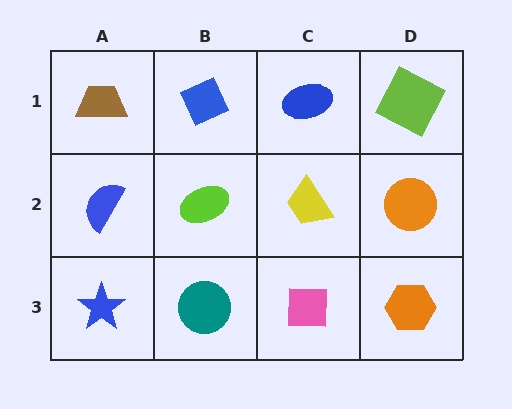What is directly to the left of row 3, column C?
A teal circle.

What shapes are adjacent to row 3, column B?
A lime ellipse (row 2, column B), a blue star (row 3, column A), a pink square (row 3, column C).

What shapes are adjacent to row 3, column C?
A yellow trapezoid (row 2, column C), a teal circle (row 3, column B), an orange hexagon (row 3, column D).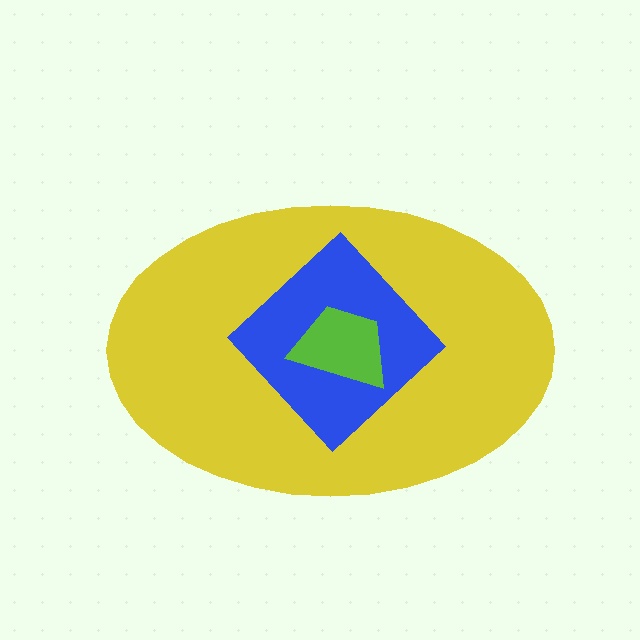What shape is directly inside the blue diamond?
The lime trapezoid.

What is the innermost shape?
The lime trapezoid.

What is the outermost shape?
The yellow ellipse.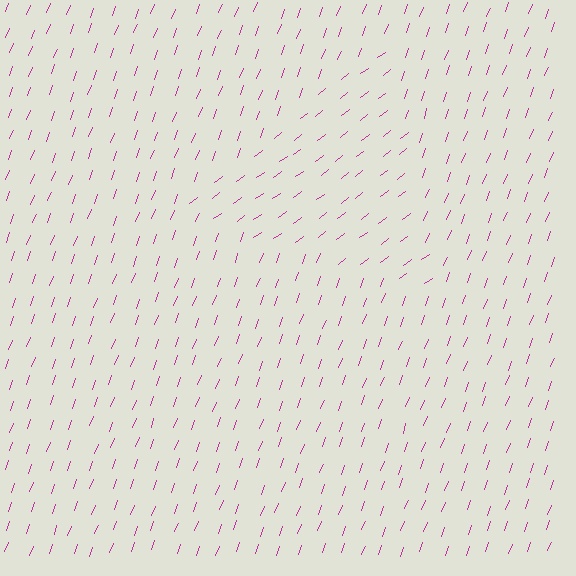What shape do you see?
I see a triangle.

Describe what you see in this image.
The image is filled with small magenta line segments. A triangle region in the image has lines oriented differently from the surrounding lines, creating a visible texture boundary.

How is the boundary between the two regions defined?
The boundary is defined purely by a change in line orientation (approximately 32 degrees difference). All lines are the same color and thickness.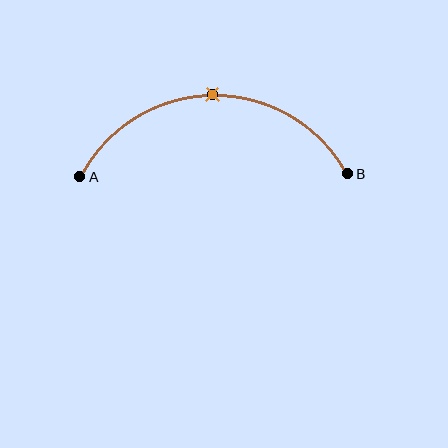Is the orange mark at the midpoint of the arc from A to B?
Yes. The orange mark lies on the arc at equal arc-length from both A and B — it is the arc midpoint.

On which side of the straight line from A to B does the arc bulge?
The arc bulges above the straight line connecting A and B.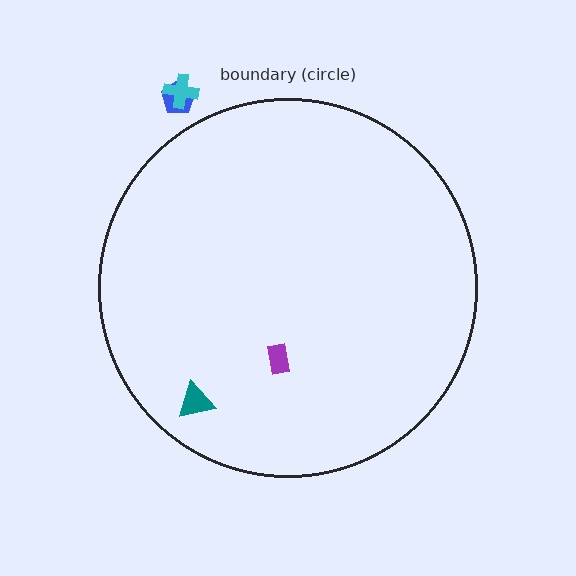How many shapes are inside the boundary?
2 inside, 2 outside.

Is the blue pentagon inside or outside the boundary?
Outside.